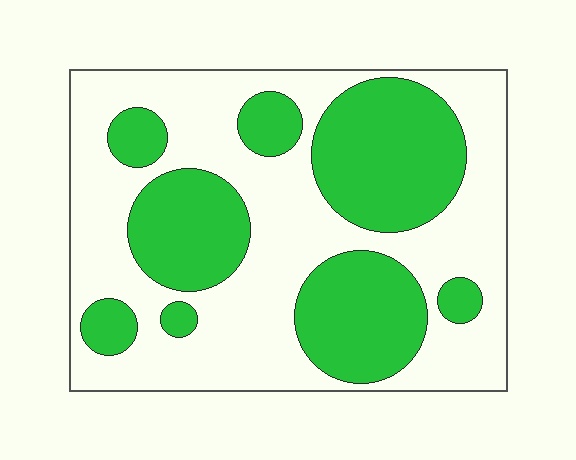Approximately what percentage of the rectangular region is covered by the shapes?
Approximately 40%.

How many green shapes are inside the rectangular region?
8.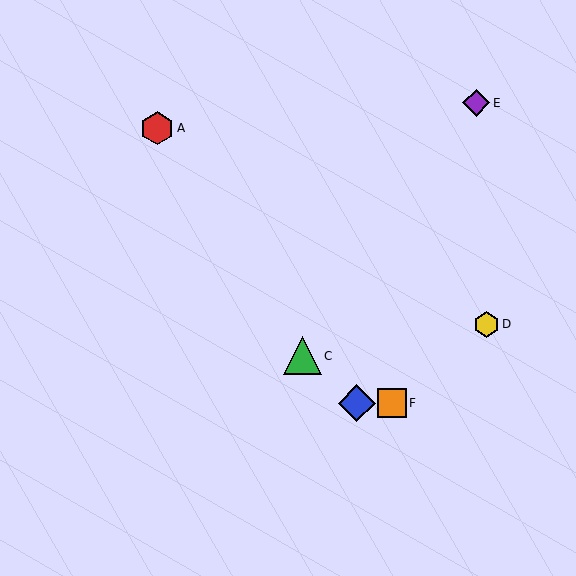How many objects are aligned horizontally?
2 objects (B, F) are aligned horizontally.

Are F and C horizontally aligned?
No, F is at y≈403 and C is at y≈356.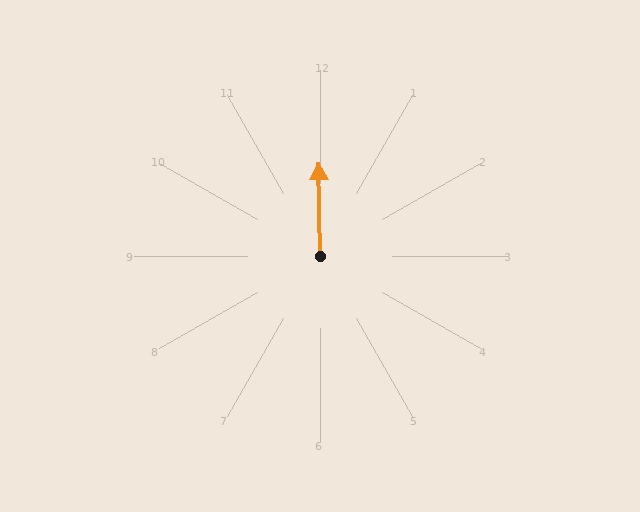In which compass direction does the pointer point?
North.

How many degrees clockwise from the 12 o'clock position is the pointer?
Approximately 359 degrees.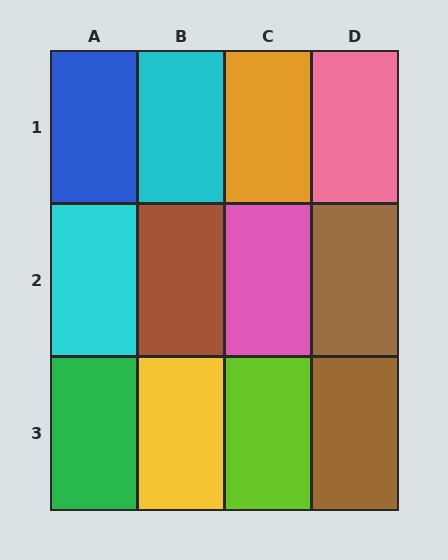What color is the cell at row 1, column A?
Blue.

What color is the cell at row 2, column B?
Brown.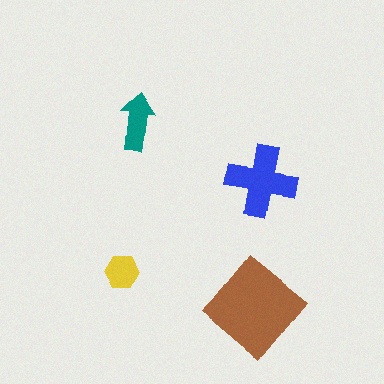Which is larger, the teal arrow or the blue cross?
The blue cross.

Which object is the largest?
The brown diamond.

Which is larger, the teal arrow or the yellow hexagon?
The teal arrow.